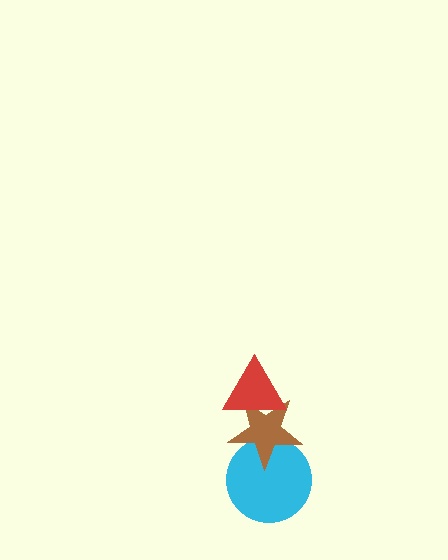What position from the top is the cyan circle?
The cyan circle is 3rd from the top.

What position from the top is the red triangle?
The red triangle is 1st from the top.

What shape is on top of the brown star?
The red triangle is on top of the brown star.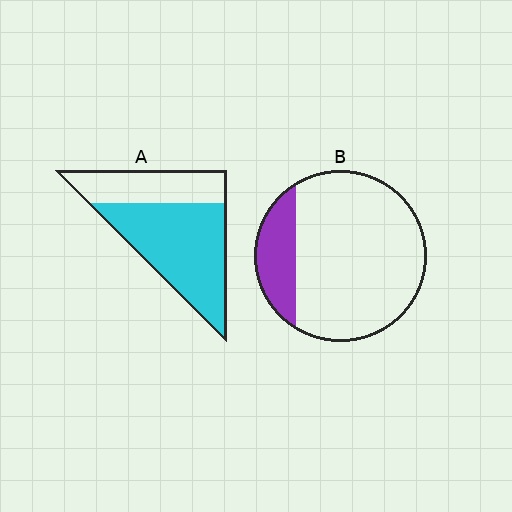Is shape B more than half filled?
No.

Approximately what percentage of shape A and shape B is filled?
A is approximately 65% and B is approximately 20%.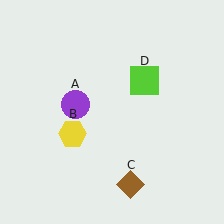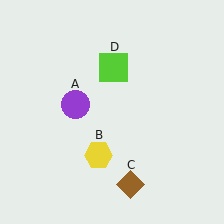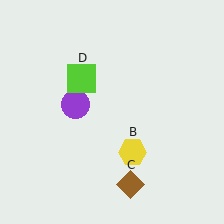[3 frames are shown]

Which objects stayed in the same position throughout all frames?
Purple circle (object A) and brown diamond (object C) remained stationary.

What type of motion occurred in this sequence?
The yellow hexagon (object B), lime square (object D) rotated counterclockwise around the center of the scene.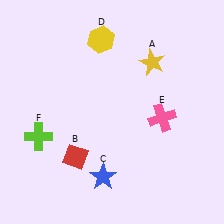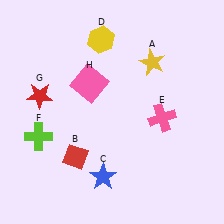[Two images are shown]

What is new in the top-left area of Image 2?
A red star (G) was added in the top-left area of Image 2.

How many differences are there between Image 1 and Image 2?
There are 2 differences between the two images.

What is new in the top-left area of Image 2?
A pink square (H) was added in the top-left area of Image 2.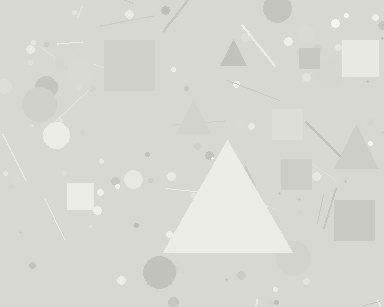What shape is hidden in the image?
A triangle is hidden in the image.